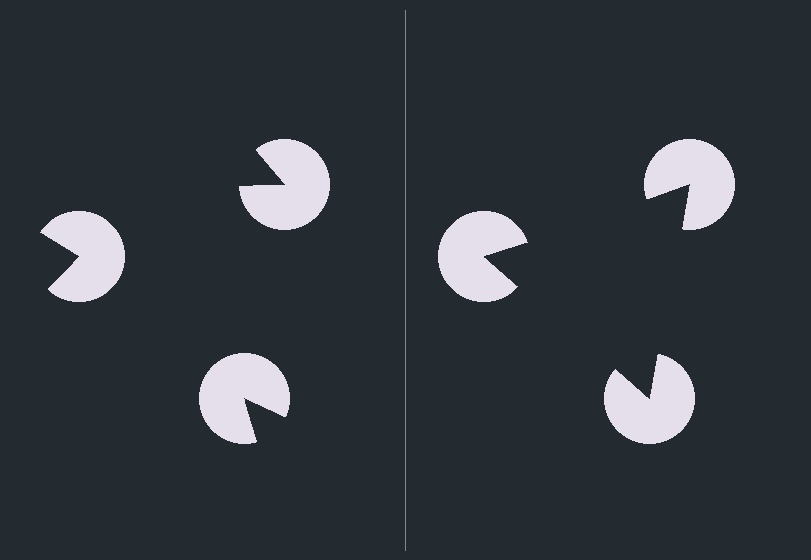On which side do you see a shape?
An illusory triangle appears on the right side. On the left side the wedge cuts are rotated, so no coherent shape forms.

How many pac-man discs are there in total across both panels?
6 — 3 on each side.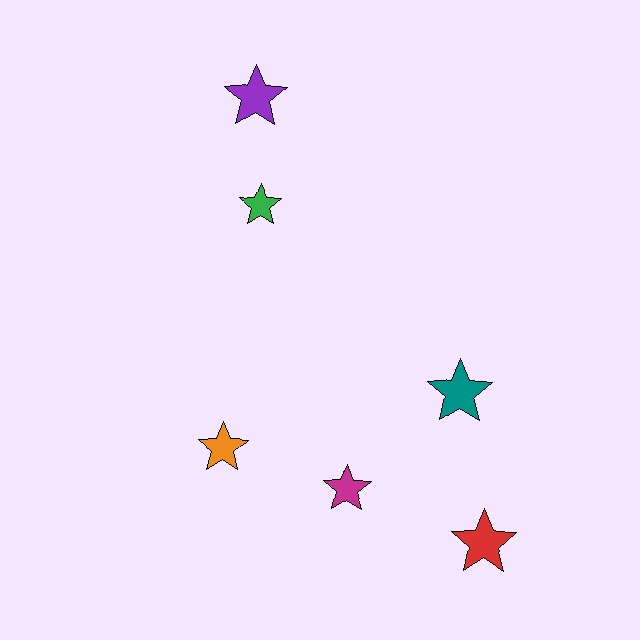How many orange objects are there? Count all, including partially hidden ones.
There is 1 orange object.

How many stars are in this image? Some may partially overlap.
There are 6 stars.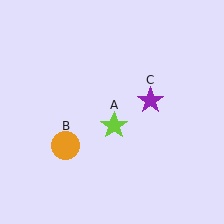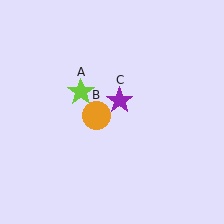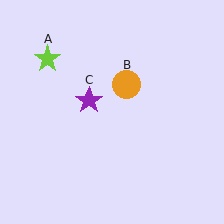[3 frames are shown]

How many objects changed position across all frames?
3 objects changed position: lime star (object A), orange circle (object B), purple star (object C).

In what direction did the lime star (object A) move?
The lime star (object A) moved up and to the left.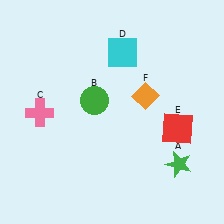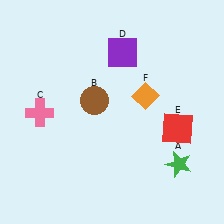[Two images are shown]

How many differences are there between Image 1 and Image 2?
There are 2 differences between the two images.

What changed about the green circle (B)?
In Image 1, B is green. In Image 2, it changed to brown.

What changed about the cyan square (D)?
In Image 1, D is cyan. In Image 2, it changed to purple.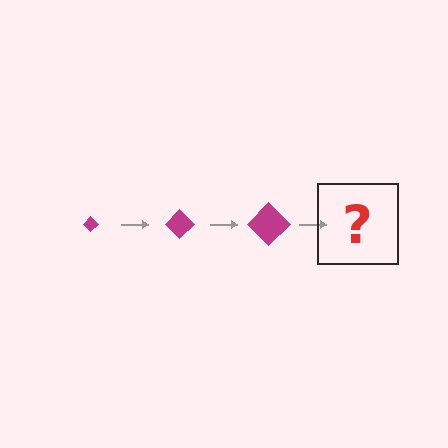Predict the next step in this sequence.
The next step is a magenta diamond, larger than the previous one.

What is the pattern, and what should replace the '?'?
The pattern is that the diamond gets progressively larger each step. The '?' should be a magenta diamond, larger than the previous one.